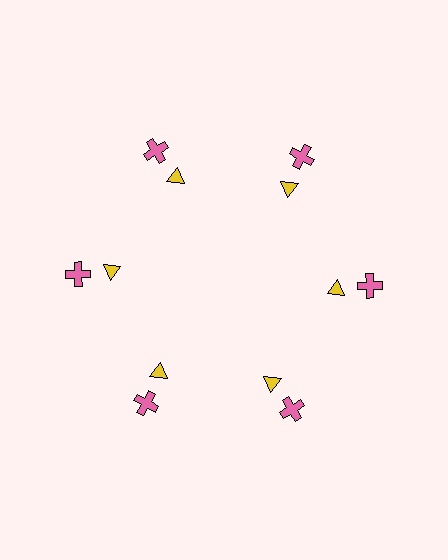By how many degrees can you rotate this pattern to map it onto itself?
The pattern maps onto itself every 60 degrees of rotation.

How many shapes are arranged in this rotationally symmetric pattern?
There are 12 shapes, arranged in 6 groups of 2.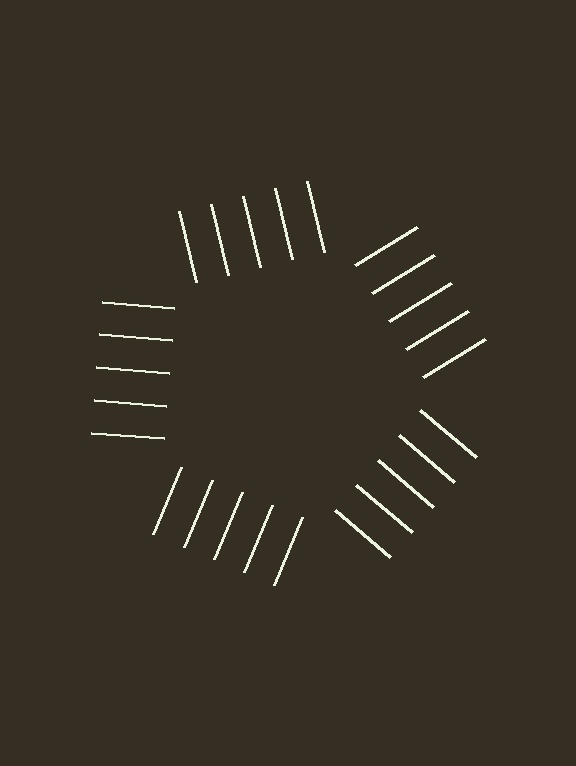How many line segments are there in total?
25 — 5 along each of the 5 edges.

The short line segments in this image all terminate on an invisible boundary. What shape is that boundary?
An illusory pentagon — the line segments terminate on its edges but no continuous stroke is drawn.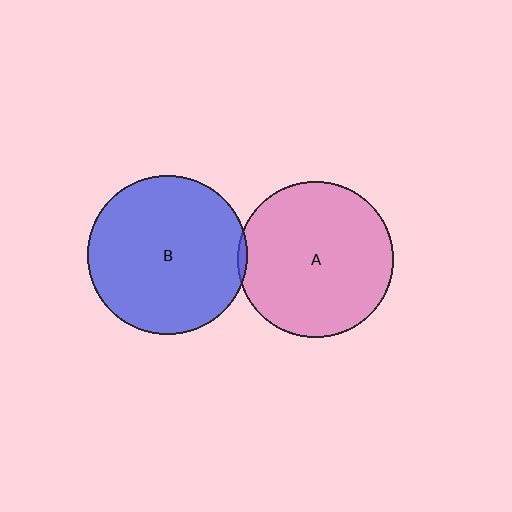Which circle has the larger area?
Circle B (blue).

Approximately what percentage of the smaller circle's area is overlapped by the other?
Approximately 5%.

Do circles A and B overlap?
Yes.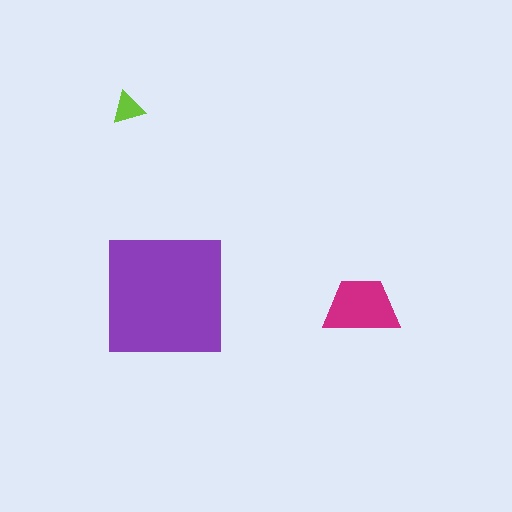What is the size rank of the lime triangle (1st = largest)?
3rd.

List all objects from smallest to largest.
The lime triangle, the magenta trapezoid, the purple square.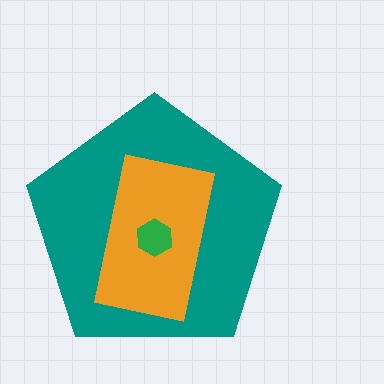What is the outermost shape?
The teal pentagon.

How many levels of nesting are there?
3.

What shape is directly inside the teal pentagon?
The orange rectangle.